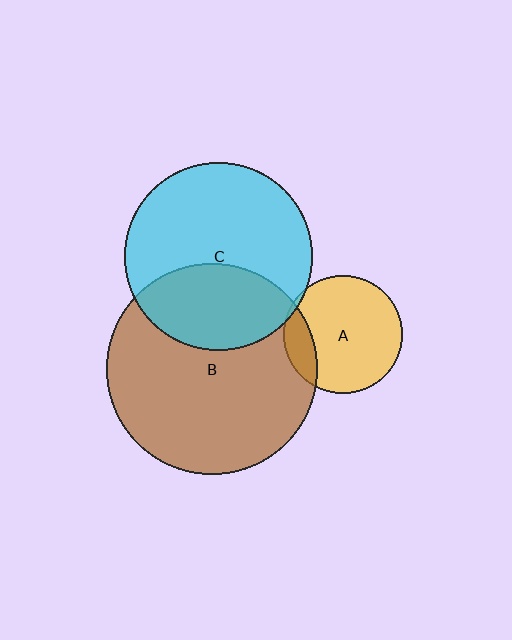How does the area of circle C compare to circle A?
Approximately 2.5 times.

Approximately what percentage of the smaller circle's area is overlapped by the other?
Approximately 5%.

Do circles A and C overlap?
Yes.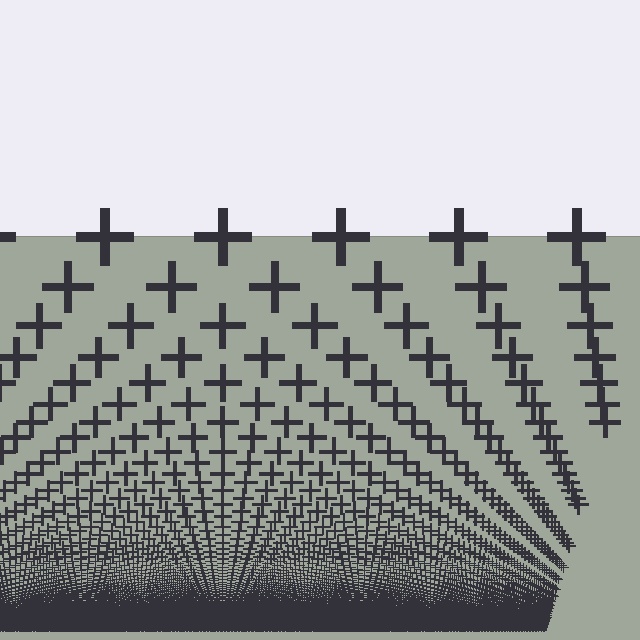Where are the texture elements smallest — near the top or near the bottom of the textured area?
Near the bottom.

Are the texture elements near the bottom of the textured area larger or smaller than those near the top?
Smaller. The gradient is inverted — elements near the bottom are smaller and denser.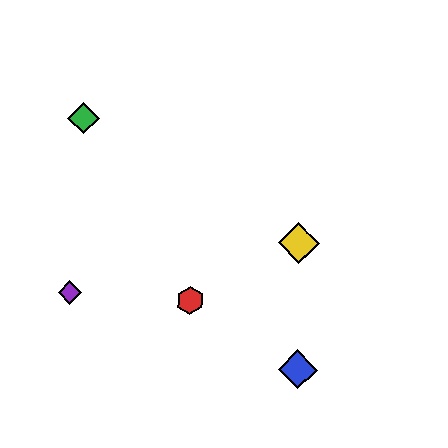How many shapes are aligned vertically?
2 shapes (the blue diamond, the yellow diamond) are aligned vertically.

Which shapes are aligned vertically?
The blue diamond, the yellow diamond are aligned vertically.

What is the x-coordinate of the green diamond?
The green diamond is at x≈83.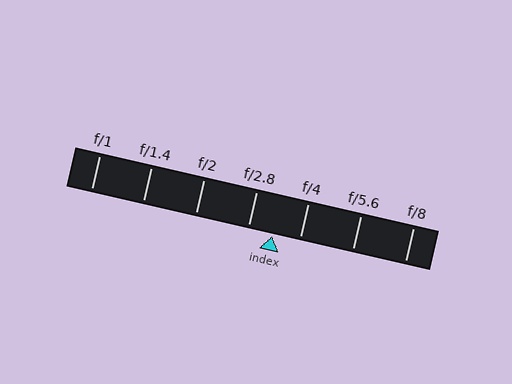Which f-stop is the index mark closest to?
The index mark is closest to f/2.8.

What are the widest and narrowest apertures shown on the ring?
The widest aperture shown is f/1 and the narrowest is f/8.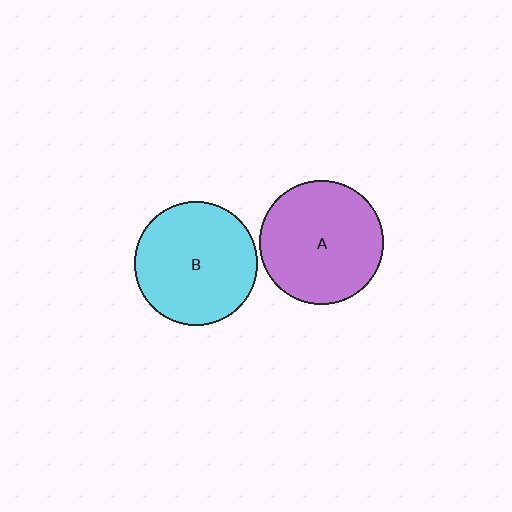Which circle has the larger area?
Circle A (purple).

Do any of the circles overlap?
No, none of the circles overlap.